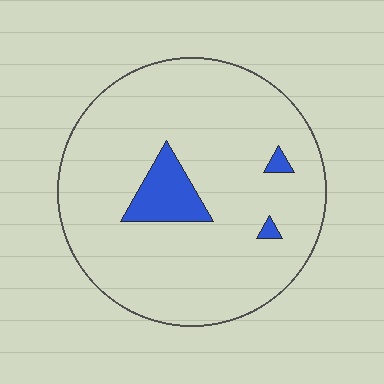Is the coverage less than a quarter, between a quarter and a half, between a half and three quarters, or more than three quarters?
Less than a quarter.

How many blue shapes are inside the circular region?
3.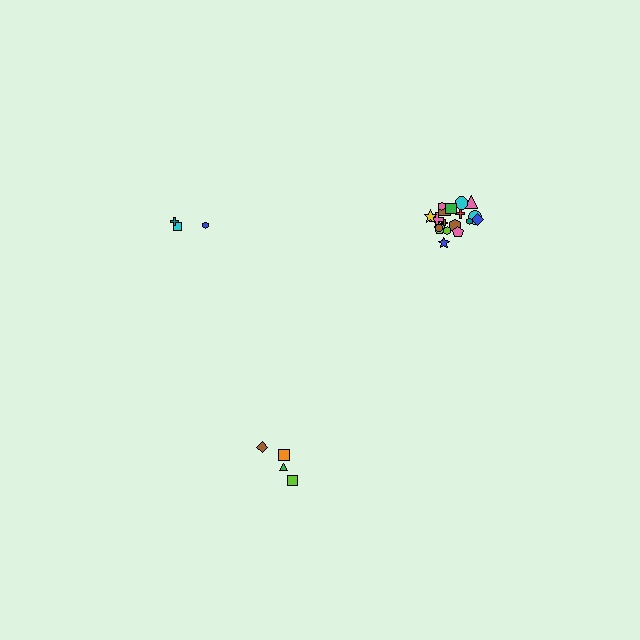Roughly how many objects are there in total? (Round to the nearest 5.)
Roughly 25 objects in total.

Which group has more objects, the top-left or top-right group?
The top-right group.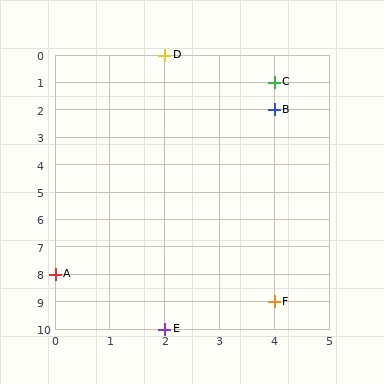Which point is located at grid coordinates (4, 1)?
Point C is at (4, 1).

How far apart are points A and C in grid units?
Points A and C are 4 columns and 7 rows apart (about 8.1 grid units diagonally).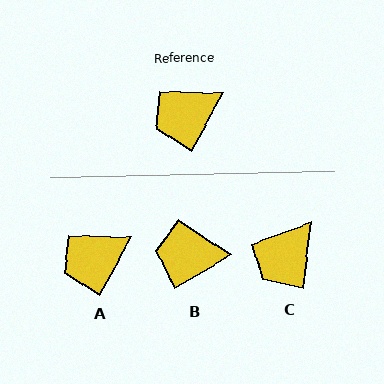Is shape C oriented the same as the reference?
No, it is off by about 22 degrees.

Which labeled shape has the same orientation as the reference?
A.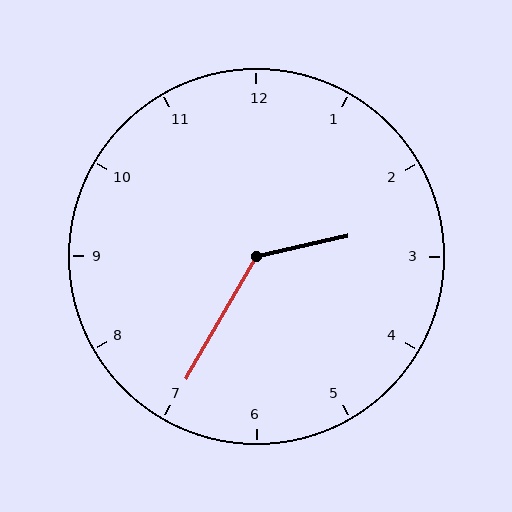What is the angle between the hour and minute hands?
Approximately 132 degrees.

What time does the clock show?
2:35.